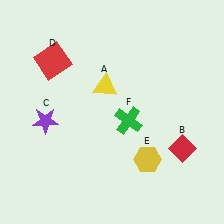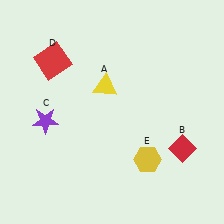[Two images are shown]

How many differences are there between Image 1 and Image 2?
There is 1 difference between the two images.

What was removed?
The green cross (F) was removed in Image 2.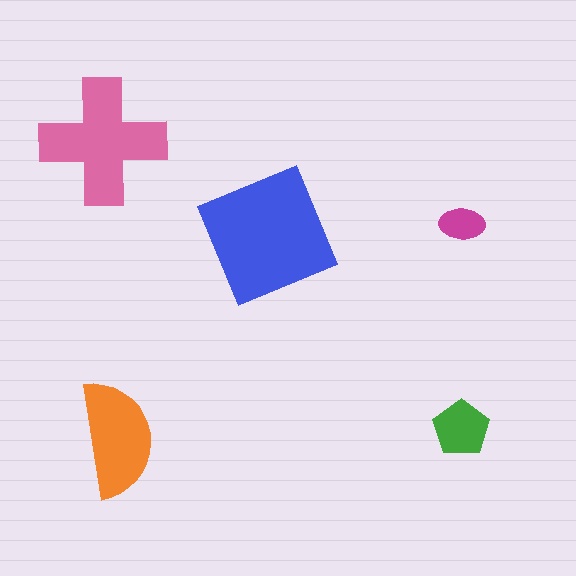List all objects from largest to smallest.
The blue square, the pink cross, the orange semicircle, the green pentagon, the magenta ellipse.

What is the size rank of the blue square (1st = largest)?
1st.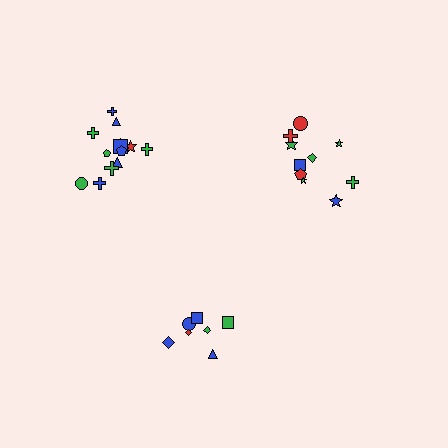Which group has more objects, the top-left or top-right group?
The top-left group.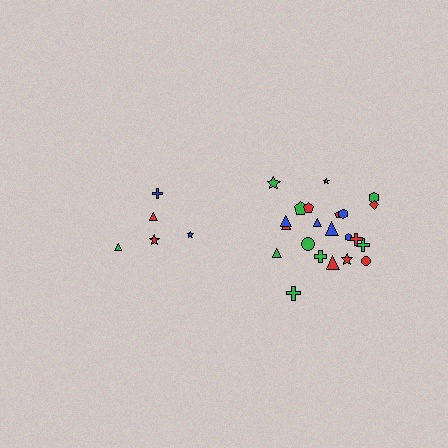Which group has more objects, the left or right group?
The right group.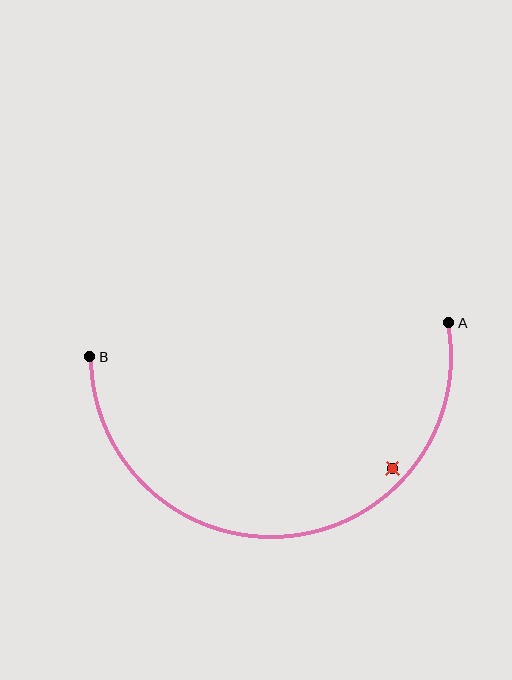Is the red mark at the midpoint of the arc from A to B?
No — the red mark does not lie on the arc at all. It sits slightly inside the curve.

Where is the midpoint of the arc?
The arc midpoint is the point on the curve farthest from the straight line joining A and B. It sits below that line.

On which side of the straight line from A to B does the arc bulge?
The arc bulges below the straight line connecting A and B.